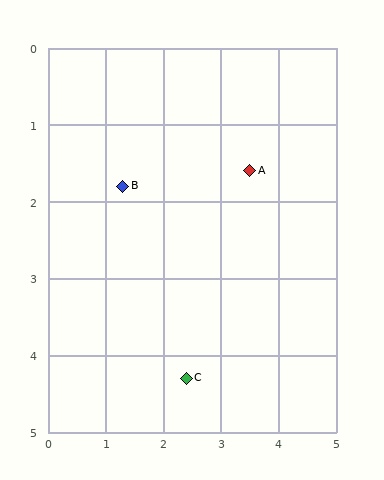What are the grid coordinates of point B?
Point B is at approximately (1.3, 1.8).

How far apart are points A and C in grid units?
Points A and C are about 2.9 grid units apart.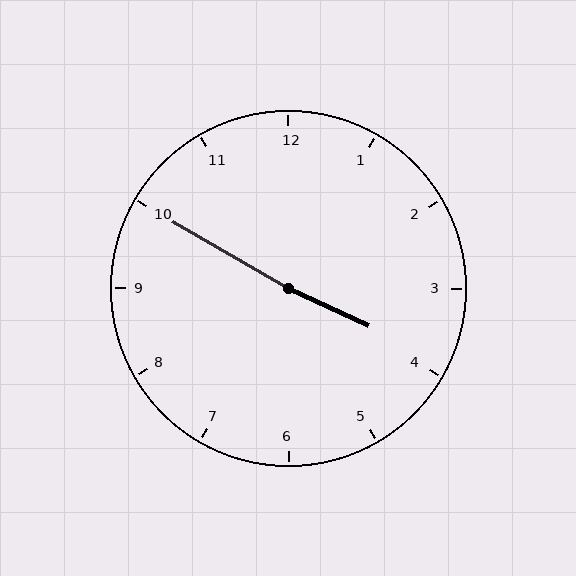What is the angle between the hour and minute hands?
Approximately 175 degrees.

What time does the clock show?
3:50.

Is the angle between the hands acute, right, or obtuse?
It is obtuse.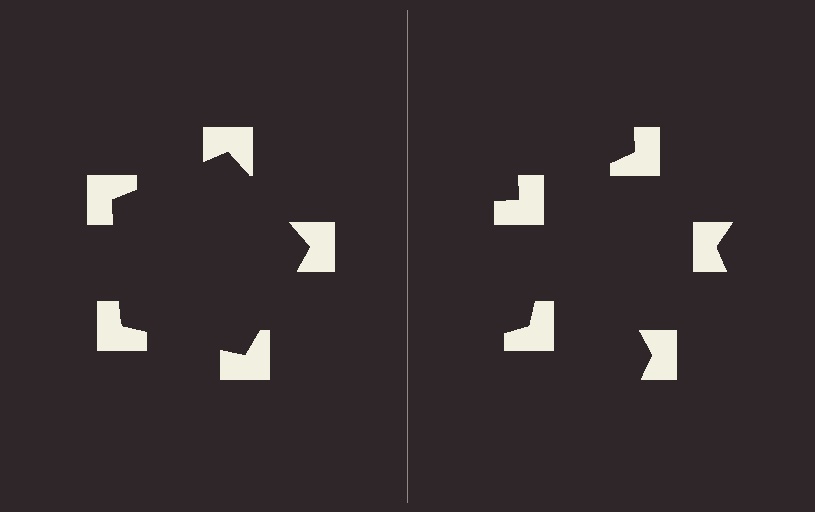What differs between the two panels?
The notched squares are positioned identically on both sides; only the wedge orientations differ. On the left they align to a pentagon; on the right they are misaligned.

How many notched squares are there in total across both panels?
10 — 5 on each side.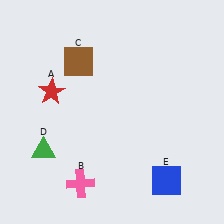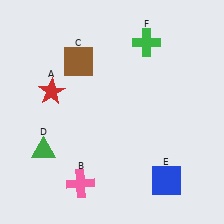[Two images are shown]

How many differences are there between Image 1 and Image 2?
There is 1 difference between the two images.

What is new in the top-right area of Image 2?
A green cross (F) was added in the top-right area of Image 2.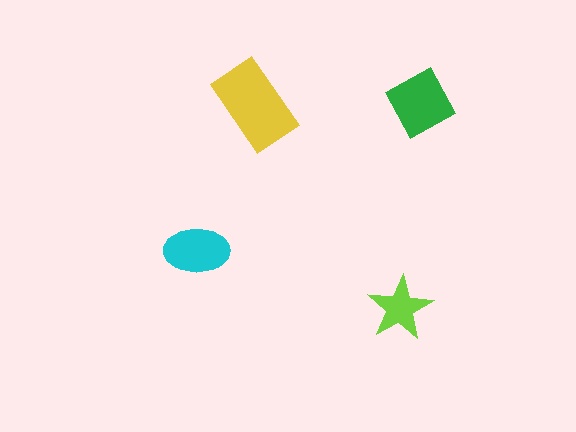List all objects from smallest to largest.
The lime star, the cyan ellipse, the green diamond, the yellow rectangle.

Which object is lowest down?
The lime star is bottommost.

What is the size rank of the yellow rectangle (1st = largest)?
1st.